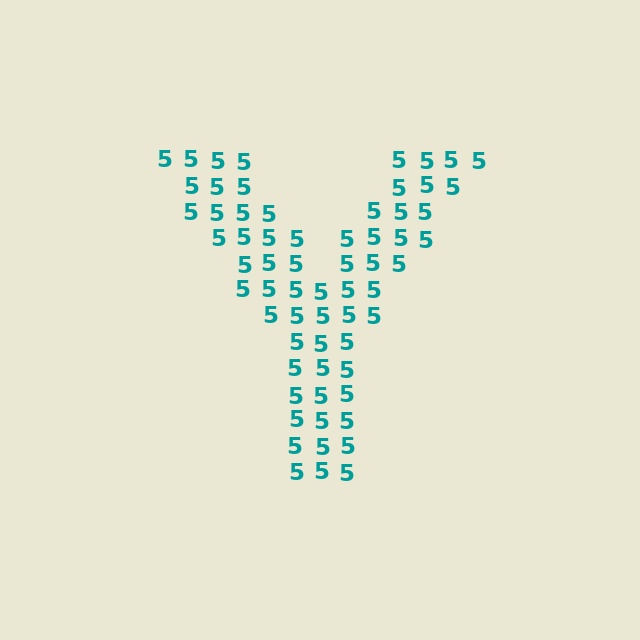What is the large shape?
The large shape is the letter Y.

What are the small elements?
The small elements are digit 5's.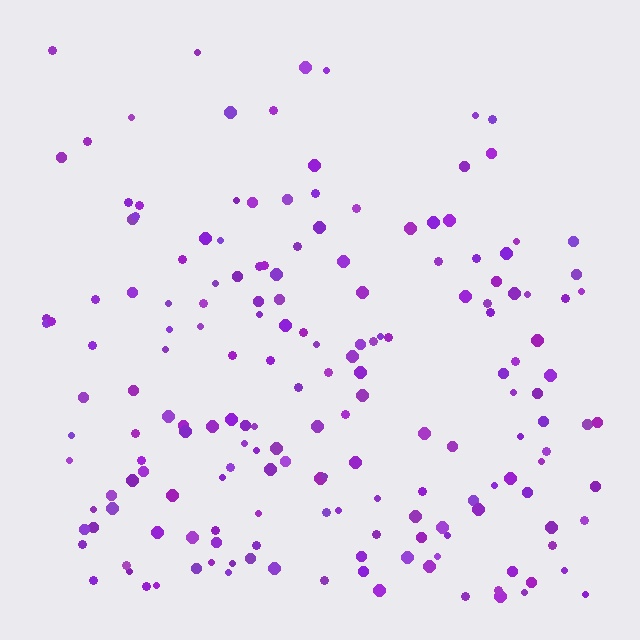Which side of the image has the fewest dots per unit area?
The top.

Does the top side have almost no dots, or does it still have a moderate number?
Still a moderate number, just noticeably fewer than the bottom.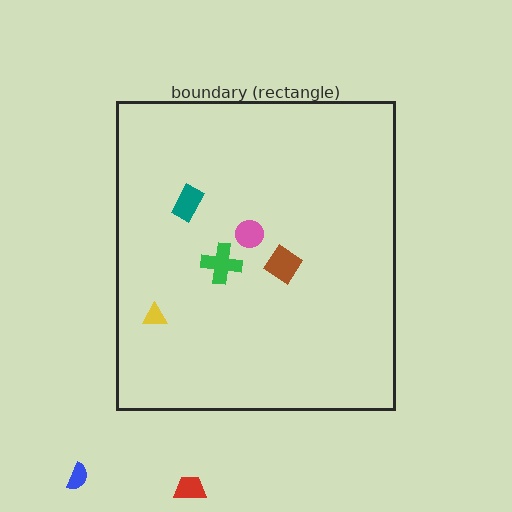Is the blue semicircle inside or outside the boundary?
Outside.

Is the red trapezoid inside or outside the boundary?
Outside.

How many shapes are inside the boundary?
5 inside, 2 outside.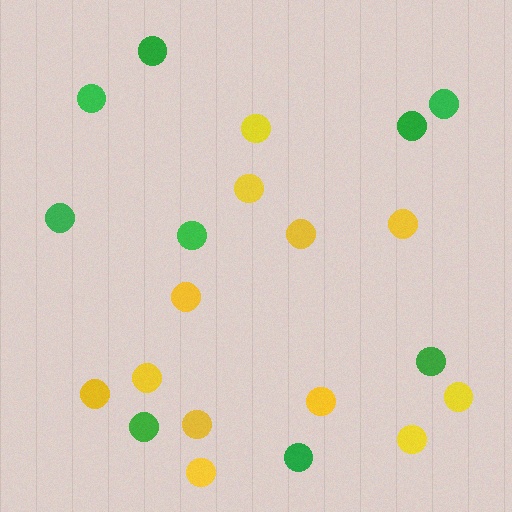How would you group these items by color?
There are 2 groups: one group of yellow circles (12) and one group of green circles (9).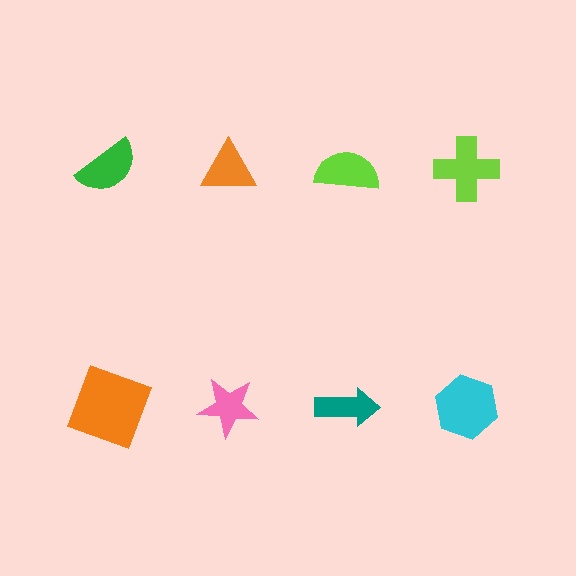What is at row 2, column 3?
A teal arrow.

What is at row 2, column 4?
A cyan hexagon.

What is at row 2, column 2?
A pink star.